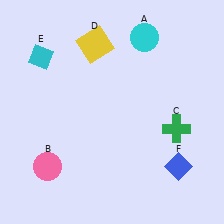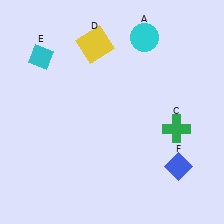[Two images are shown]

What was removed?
The pink circle (B) was removed in Image 2.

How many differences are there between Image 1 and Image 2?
There is 1 difference between the two images.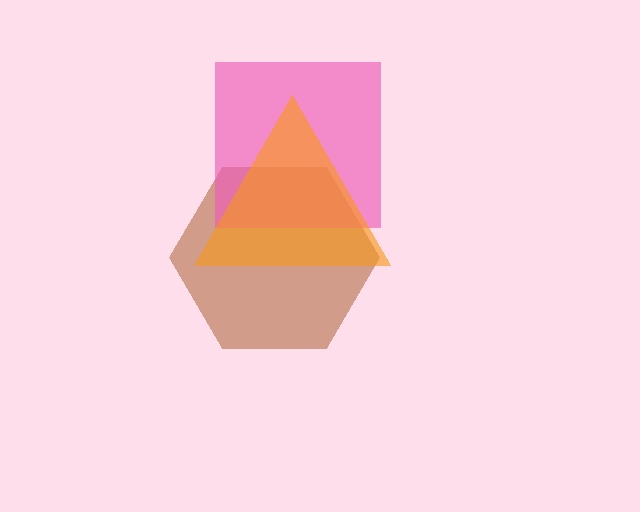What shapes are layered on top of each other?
The layered shapes are: a brown hexagon, a pink square, an orange triangle.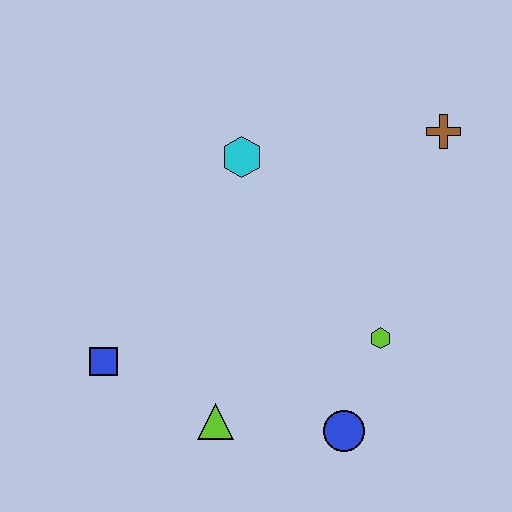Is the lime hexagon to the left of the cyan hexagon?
No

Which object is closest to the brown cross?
The cyan hexagon is closest to the brown cross.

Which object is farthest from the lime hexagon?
The blue square is farthest from the lime hexagon.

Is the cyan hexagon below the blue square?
No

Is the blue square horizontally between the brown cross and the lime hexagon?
No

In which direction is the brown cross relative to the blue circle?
The brown cross is above the blue circle.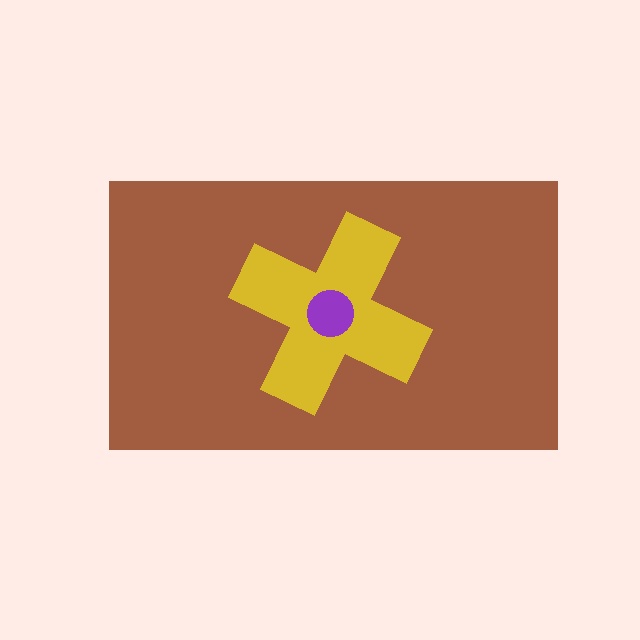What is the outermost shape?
The brown rectangle.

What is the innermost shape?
The purple circle.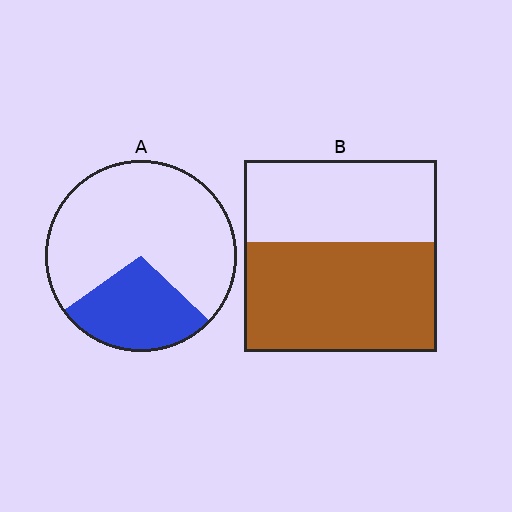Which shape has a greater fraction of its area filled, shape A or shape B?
Shape B.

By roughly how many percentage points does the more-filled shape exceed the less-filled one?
By roughly 30 percentage points (B over A).